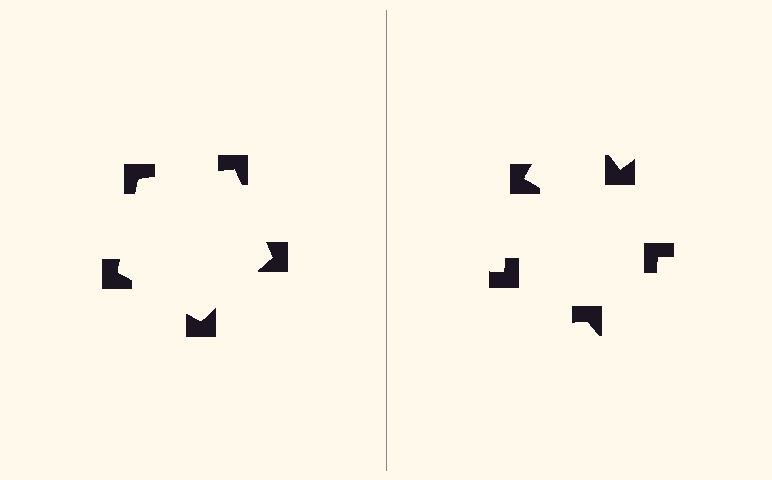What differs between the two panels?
The notched squares are positioned identically on both sides; only the wedge orientations differ. On the left they align to a pentagon; on the right they are misaligned.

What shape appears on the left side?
An illusory pentagon.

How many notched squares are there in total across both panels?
10 — 5 on each side.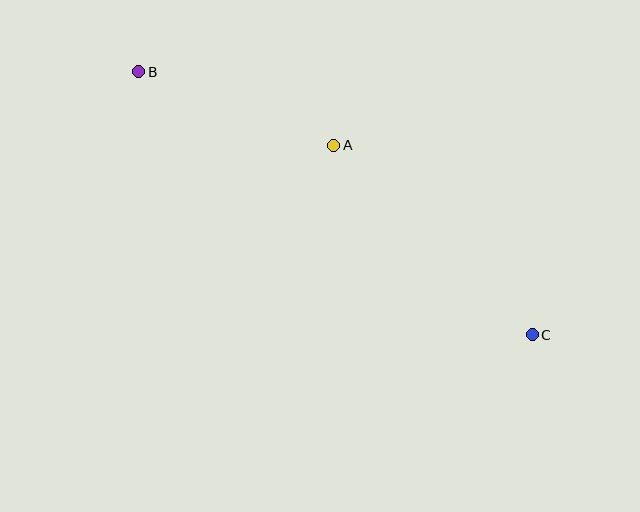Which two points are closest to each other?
Points A and B are closest to each other.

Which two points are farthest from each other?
Points B and C are farthest from each other.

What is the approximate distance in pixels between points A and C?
The distance between A and C is approximately 274 pixels.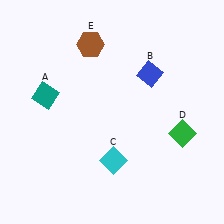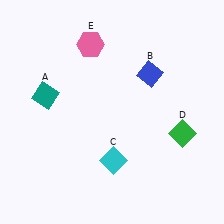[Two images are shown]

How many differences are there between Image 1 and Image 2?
There is 1 difference between the two images.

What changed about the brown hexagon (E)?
In Image 1, E is brown. In Image 2, it changed to pink.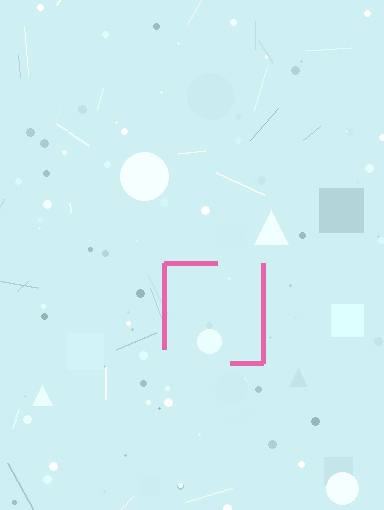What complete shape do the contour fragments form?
The contour fragments form a square.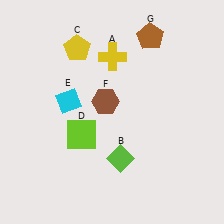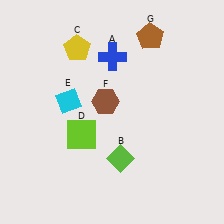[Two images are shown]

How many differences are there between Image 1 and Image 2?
There is 1 difference between the two images.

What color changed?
The cross (A) changed from yellow in Image 1 to blue in Image 2.